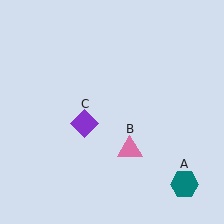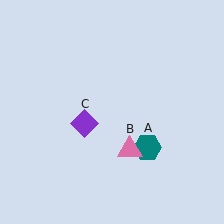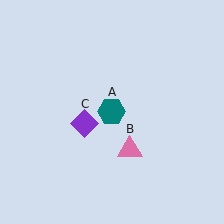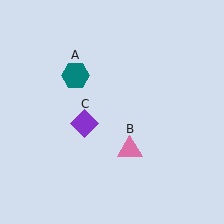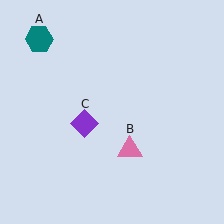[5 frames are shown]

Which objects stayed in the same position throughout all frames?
Pink triangle (object B) and purple diamond (object C) remained stationary.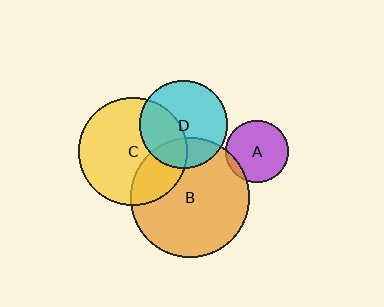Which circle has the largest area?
Circle B (orange).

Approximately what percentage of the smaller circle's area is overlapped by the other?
Approximately 10%.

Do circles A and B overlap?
Yes.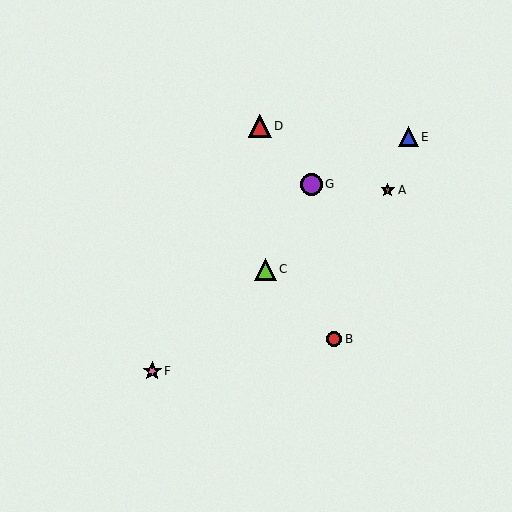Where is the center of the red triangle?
The center of the red triangle is at (260, 126).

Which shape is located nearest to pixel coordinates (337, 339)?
The red circle (labeled B) at (334, 339) is nearest to that location.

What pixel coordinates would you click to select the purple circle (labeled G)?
Click at (311, 184) to select the purple circle G.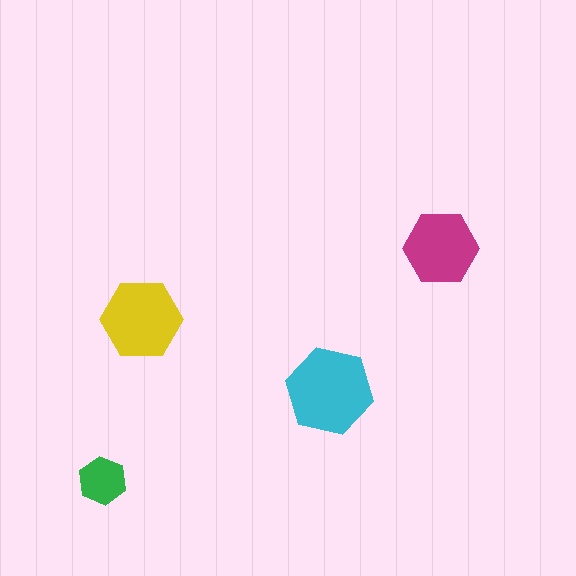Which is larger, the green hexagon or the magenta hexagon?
The magenta one.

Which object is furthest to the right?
The magenta hexagon is rightmost.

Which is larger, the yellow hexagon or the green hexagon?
The yellow one.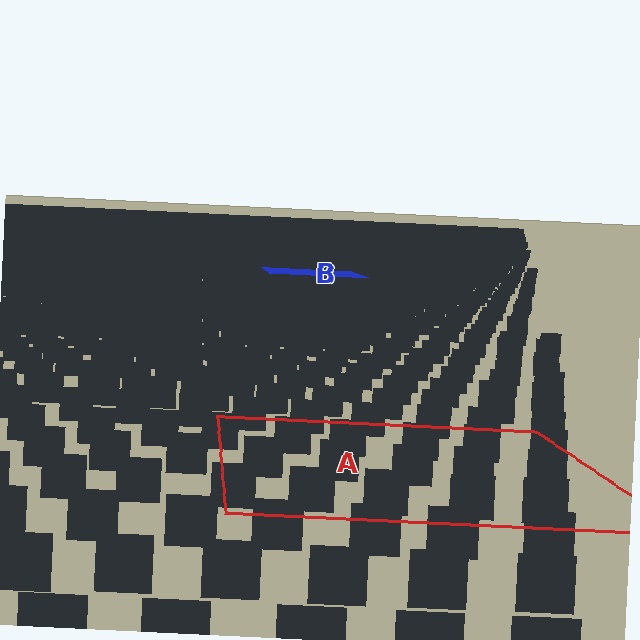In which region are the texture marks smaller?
The texture marks are smaller in region B, because it is farther away.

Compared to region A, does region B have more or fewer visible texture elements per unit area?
Region B has more texture elements per unit area — they are packed more densely because it is farther away.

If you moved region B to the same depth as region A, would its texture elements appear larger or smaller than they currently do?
They would appear larger. At a closer depth, the same texture elements are projected at a bigger on-screen size.